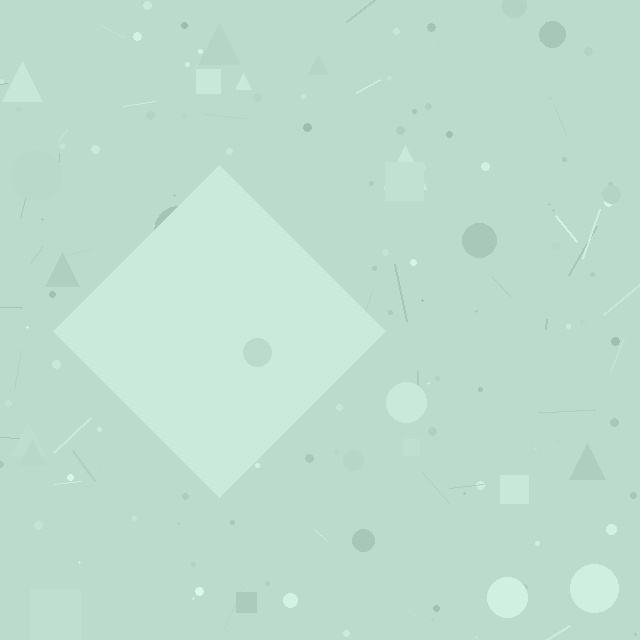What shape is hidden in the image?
A diamond is hidden in the image.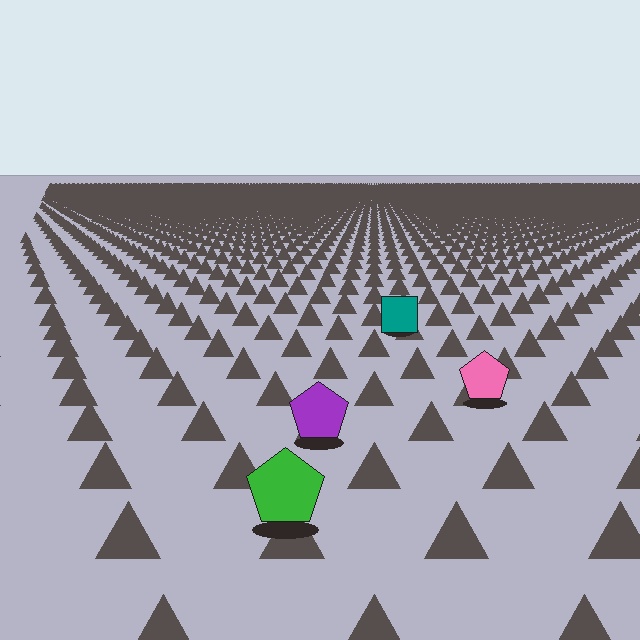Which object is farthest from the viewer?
The teal square is farthest from the viewer. It appears smaller and the ground texture around it is denser.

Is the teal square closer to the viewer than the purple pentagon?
No. The purple pentagon is closer — you can tell from the texture gradient: the ground texture is coarser near it.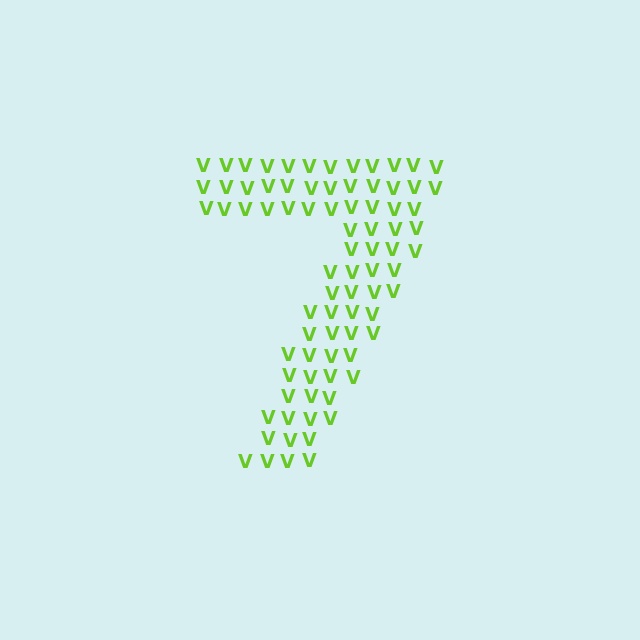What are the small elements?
The small elements are letter V's.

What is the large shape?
The large shape is the digit 7.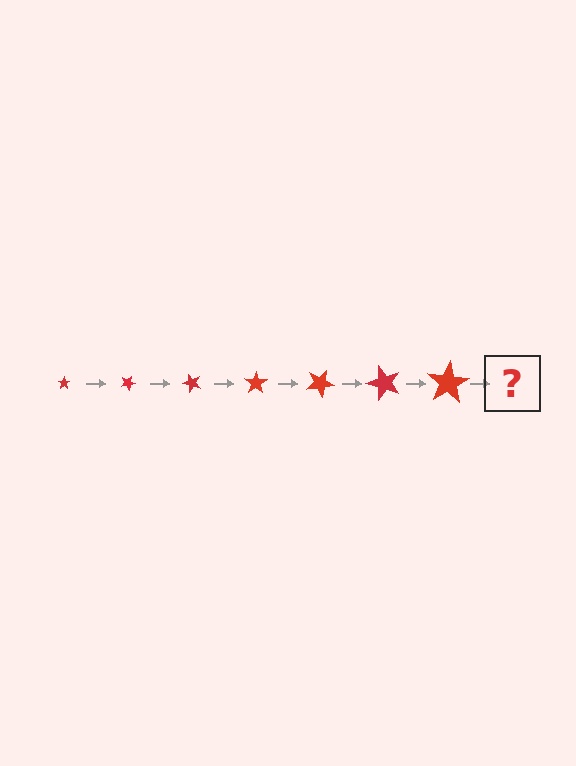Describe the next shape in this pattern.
It should be a star, larger than the previous one and rotated 175 degrees from the start.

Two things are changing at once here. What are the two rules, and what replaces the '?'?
The two rules are that the star grows larger each step and it rotates 25 degrees each step. The '?' should be a star, larger than the previous one and rotated 175 degrees from the start.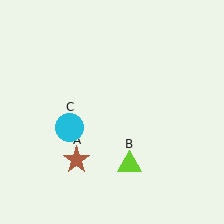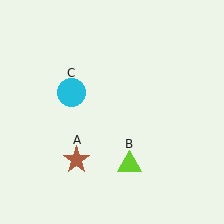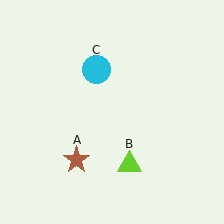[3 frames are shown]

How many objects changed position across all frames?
1 object changed position: cyan circle (object C).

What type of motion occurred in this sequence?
The cyan circle (object C) rotated clockwise around the center of the scene.